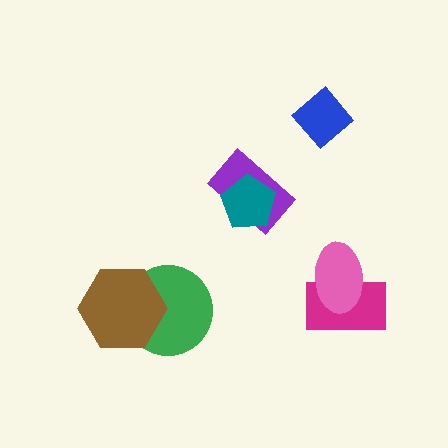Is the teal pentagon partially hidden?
No, no other shape covers it.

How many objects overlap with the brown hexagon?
1 object overlaps with the brown hexagon.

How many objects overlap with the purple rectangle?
1 object overlaps with the purple rectangle.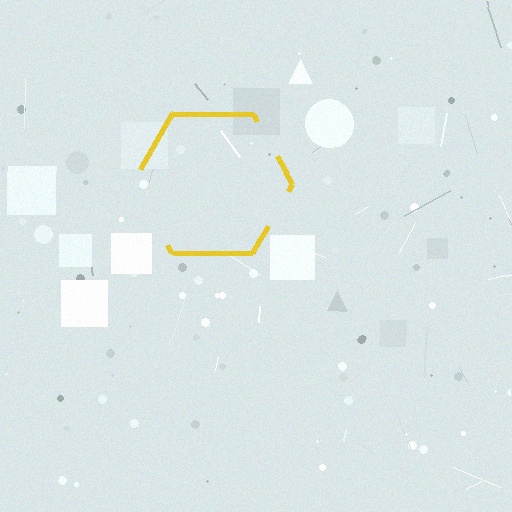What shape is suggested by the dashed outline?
The dashed outline suggests a hexagon.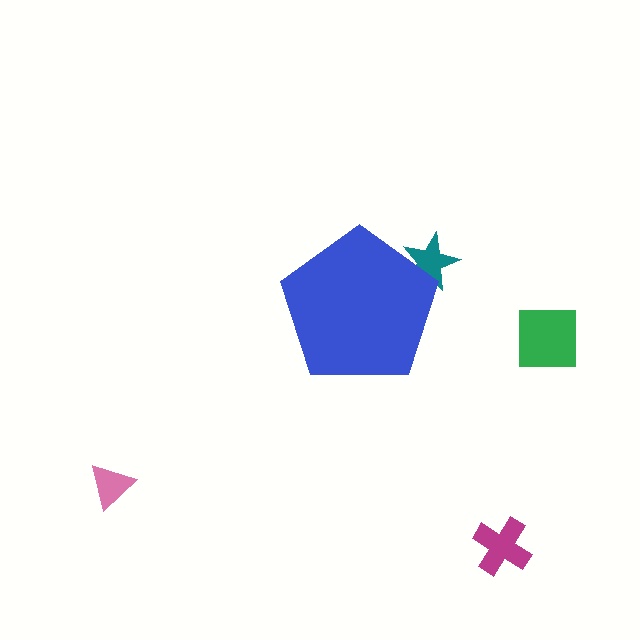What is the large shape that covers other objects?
A blue pentagon.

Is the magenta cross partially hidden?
No, the magenta cross is fully visible.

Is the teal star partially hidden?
Yes, the teal star is partially hidden behind the blue pentagon.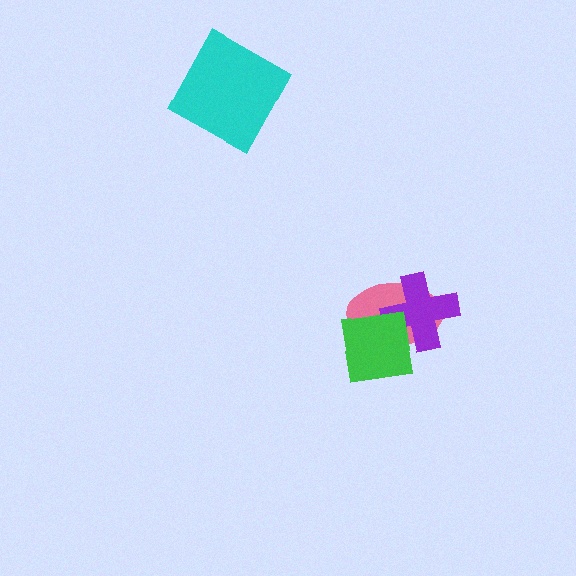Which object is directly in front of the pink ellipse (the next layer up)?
The purple cross is directly in front of the pink ellipse.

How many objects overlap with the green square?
2 objects overlap with the green square.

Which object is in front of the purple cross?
The green square is in front of the purple cross.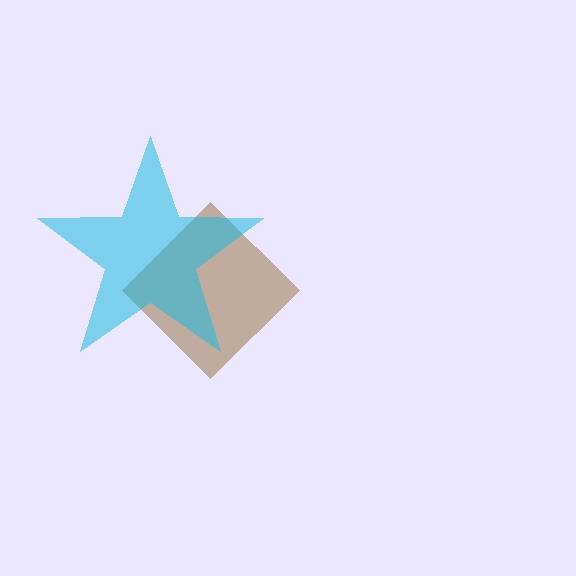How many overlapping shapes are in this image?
There are 2 overlapping shapes in the image.